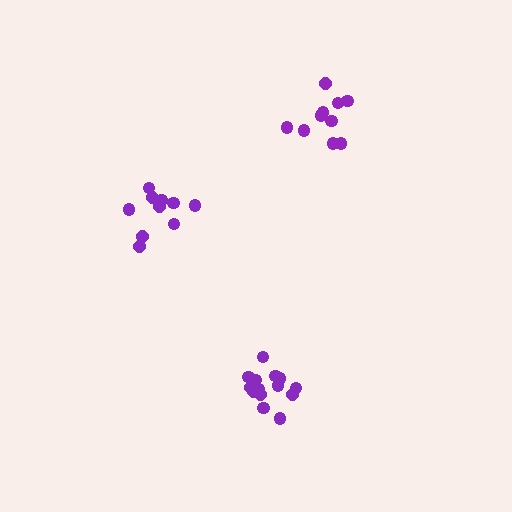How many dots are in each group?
Group 1: 14 dots, Group 2: 10 dots, Group 3: 10 dots (34 total).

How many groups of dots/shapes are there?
There are 3 groups.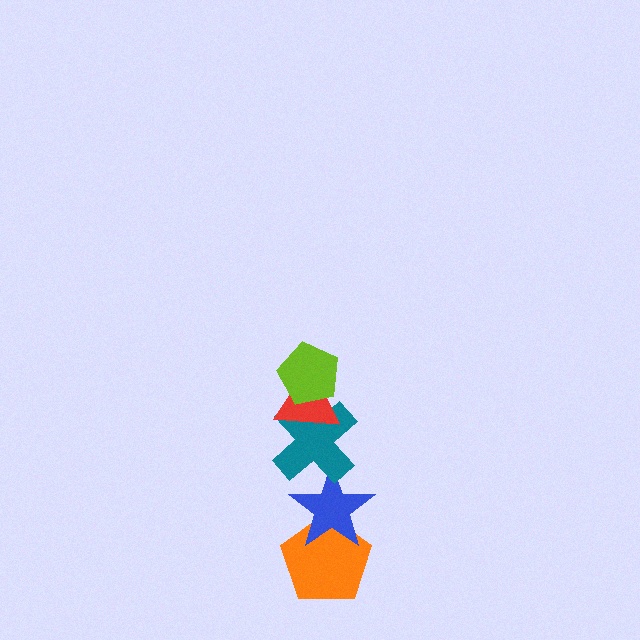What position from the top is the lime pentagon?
The lime pentagon is 1st from the top.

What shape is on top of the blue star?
The teal cross is on top of the blue star.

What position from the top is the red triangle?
The red triangle is 2nd from the top.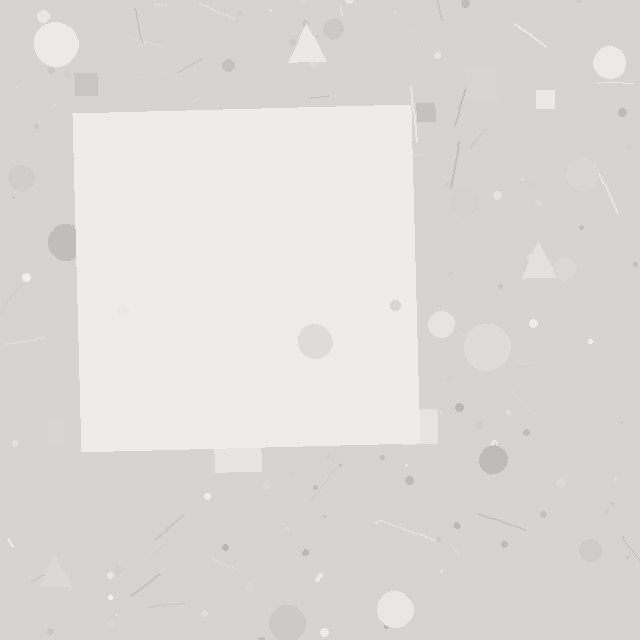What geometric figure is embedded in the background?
A square is embedded in the background.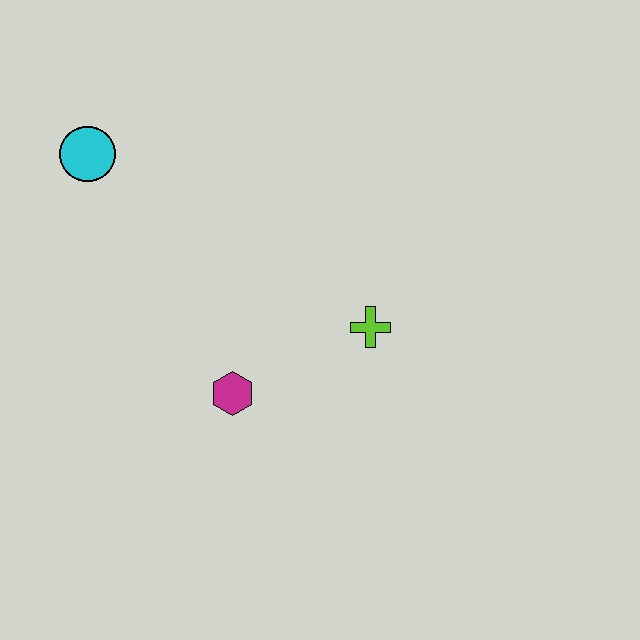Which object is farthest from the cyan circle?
The lime cross is farthest from the cyan circle.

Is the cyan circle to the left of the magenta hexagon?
Yes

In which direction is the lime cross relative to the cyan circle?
The lime cross is to the right of the cyan circle.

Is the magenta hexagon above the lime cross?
No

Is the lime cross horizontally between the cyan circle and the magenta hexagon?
No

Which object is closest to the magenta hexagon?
The lime cross is closest to the magenta hexagon.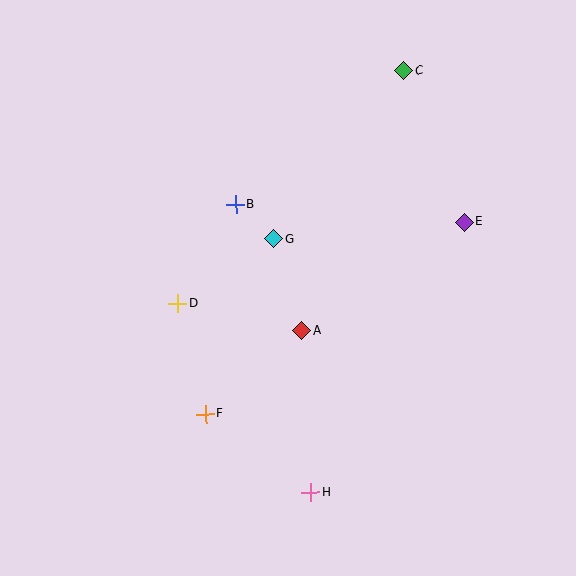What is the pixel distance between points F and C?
The distance between F and C is 396 pixels.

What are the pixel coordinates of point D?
Point D is at (178, 303).